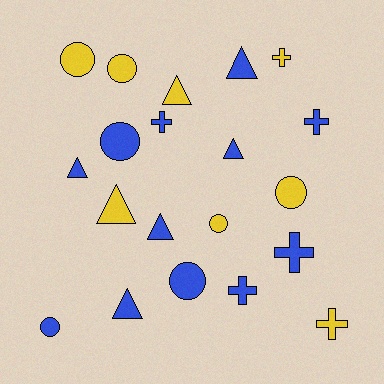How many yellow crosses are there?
There are 2 yellow crosses.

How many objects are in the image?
There are 20 objects.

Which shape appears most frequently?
Triangle, with 7 objects.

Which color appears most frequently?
Blue, with 12 objects.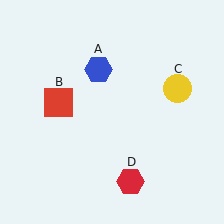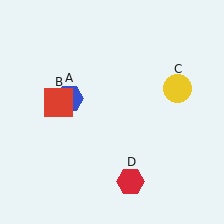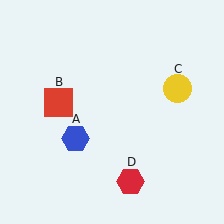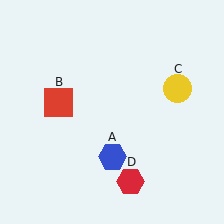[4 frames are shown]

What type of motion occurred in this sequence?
The blue hexagon (object A) rotated counterclockwise around the center of the scene.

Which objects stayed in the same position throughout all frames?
Red square (object B) and yellow circle (object C) and red hexagon (object D) remained stationary.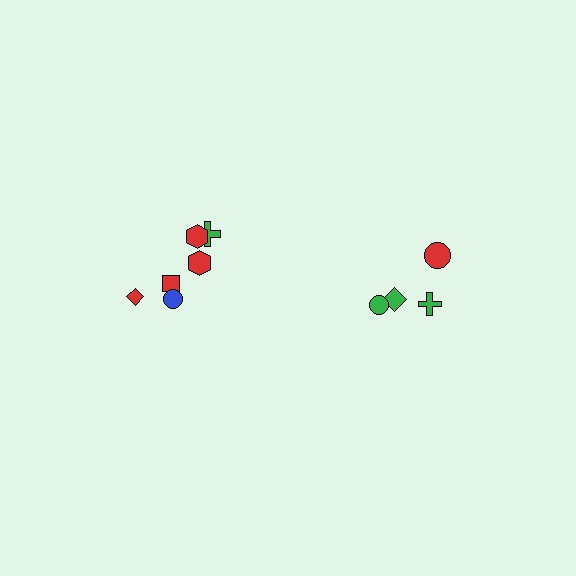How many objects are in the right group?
There are 4 objects.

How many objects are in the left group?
There are 6 objects.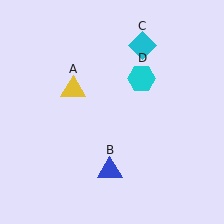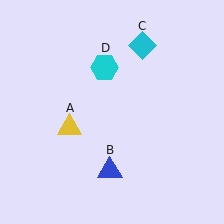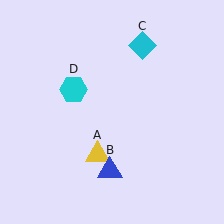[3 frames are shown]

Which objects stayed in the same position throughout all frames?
Blue triangle (object B) and cyan diamond (object C) remained stationary.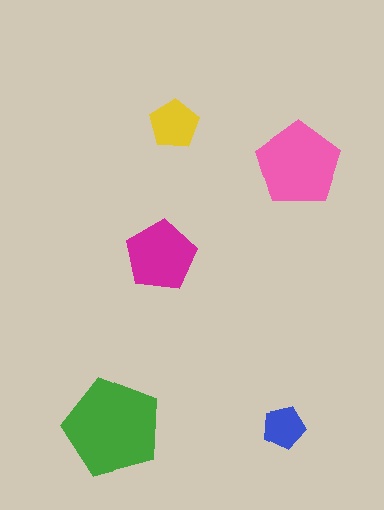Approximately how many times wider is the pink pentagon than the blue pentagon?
About 2 times wider.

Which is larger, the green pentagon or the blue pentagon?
The green one.